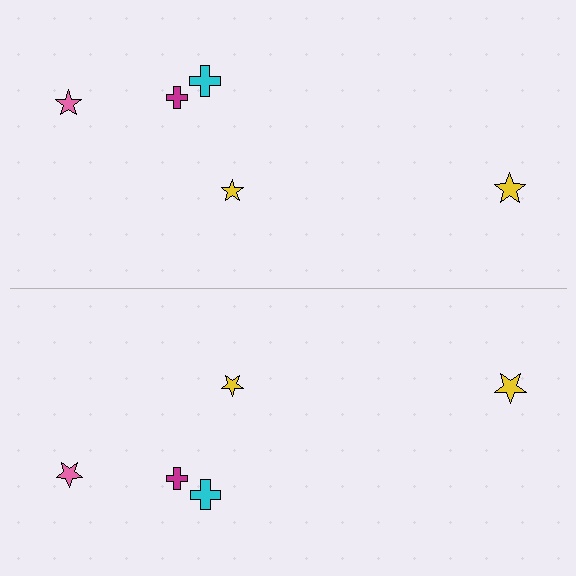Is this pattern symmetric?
Yes, this pattern has bilateral (reflection) symmetry.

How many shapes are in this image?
There are 10 shapes in this image.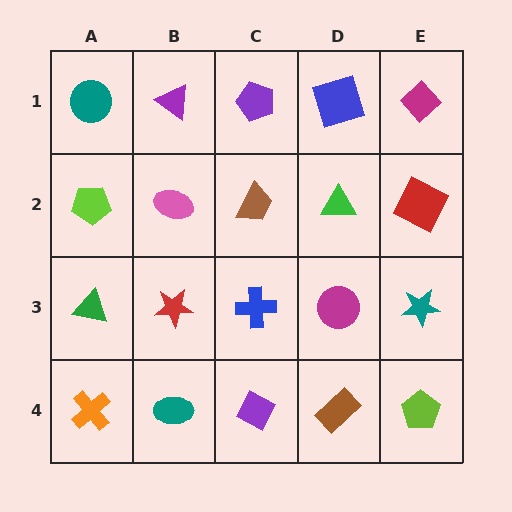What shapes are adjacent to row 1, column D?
A green triangle (row 2, column D), a purple pentagon (row 1, column C), a magenta diamond (row 1, column E).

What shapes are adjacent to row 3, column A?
A lime pentagon (row 2, column A), an orange cross (row 4, column A), a red star (row 3, column B).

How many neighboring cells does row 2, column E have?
3.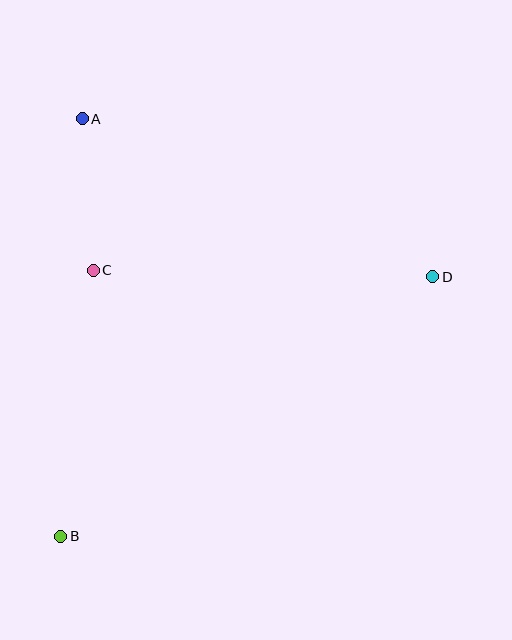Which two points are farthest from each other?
Points B and D are farthest from each other.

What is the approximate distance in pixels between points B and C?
The distance between B and C is approximately 268 pixels.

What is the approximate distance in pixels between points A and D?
The distance between A and D is approximately 384 pixels.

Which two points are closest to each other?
Points A and C are closest to each other.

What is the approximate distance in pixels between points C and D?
The distance between C and D is approximately 339 pixels.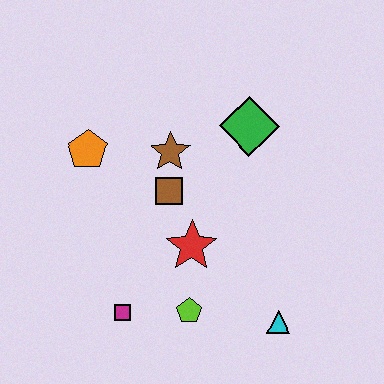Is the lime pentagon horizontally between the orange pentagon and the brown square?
No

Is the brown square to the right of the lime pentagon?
No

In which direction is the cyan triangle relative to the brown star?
The cyan triangle is below the brown star.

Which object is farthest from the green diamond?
The magenta square is farthest from the green diamond.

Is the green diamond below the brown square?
No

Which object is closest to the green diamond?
The brown star is closest to the green diamond.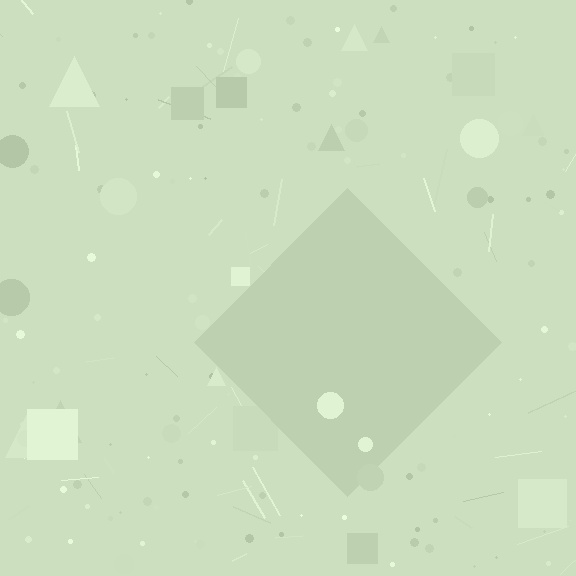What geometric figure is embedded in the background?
A diamond is embedded in the background.